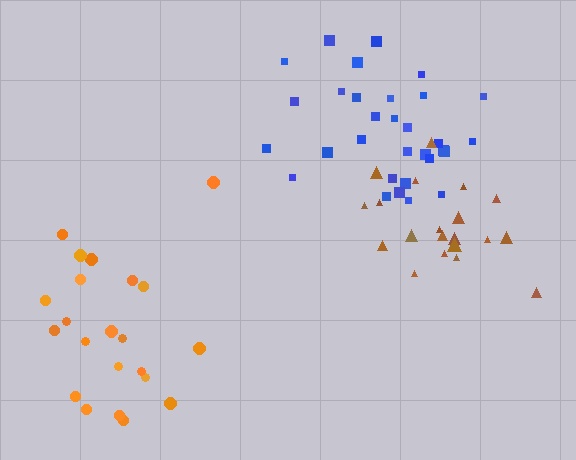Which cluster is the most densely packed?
Brown.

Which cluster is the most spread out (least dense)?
Orange.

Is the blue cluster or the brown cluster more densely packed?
Brown.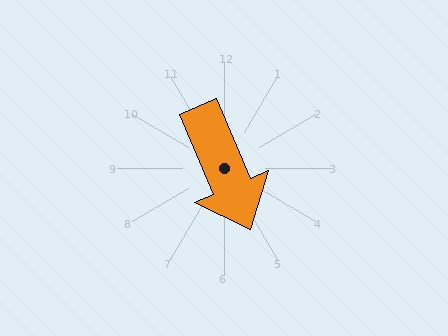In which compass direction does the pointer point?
Southeast.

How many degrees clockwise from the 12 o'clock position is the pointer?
Approximately 157 degrees.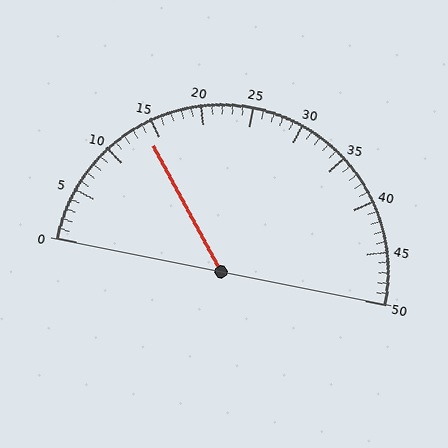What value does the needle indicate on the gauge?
The needle indicates approximately 14.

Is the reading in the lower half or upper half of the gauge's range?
The reading is in the lower half of the range (0 to 50).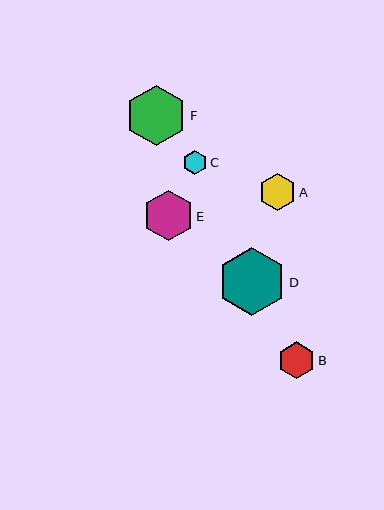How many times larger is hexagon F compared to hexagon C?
Hexagon F is approximately 2.6 times the size of hexagon C.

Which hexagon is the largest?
Hexagon D is the largest with a size of approximately 68 pixels.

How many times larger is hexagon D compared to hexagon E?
Hexagon D is approximately 1.3 times the size of hexagon E.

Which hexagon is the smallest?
Hexagon C is the smallest with a size of approximately 24 pixels.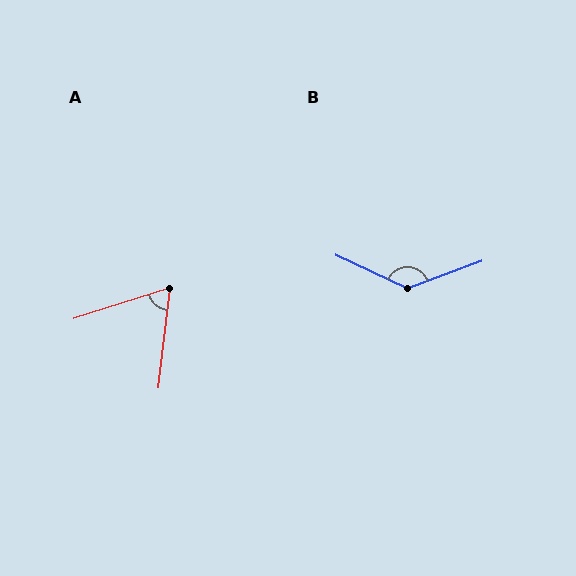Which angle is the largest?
B, at approximately 135 degrees.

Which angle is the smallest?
A, at approximately 66 degrees.